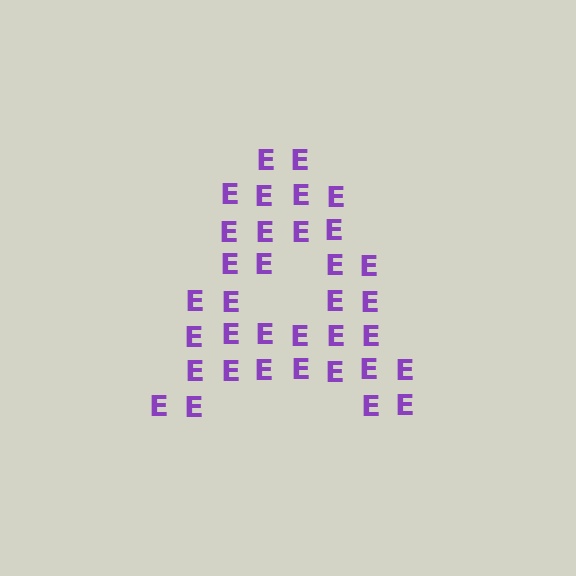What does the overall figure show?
The overall figure shows the letter A.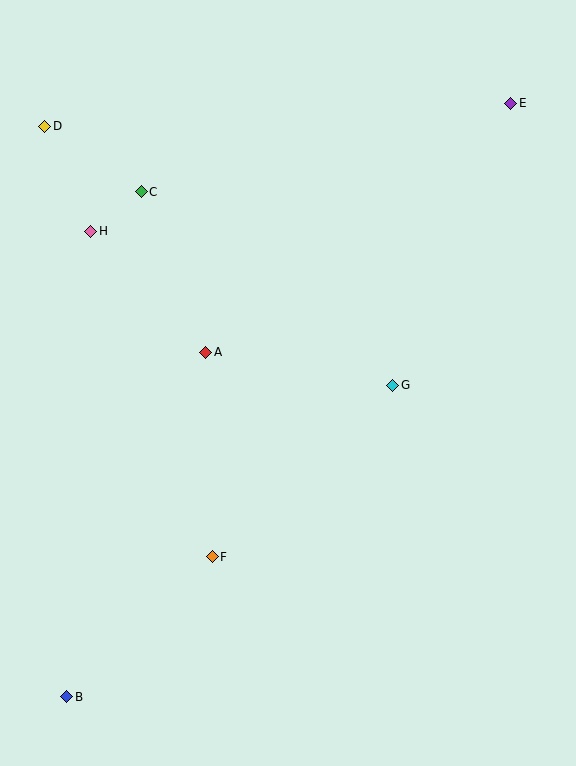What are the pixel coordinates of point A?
Point A is at (206, 352).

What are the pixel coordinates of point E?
Point E is at (511, 103).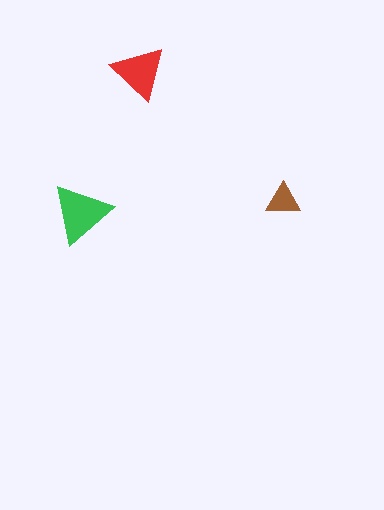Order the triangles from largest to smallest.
the green one, the red one, the brown one.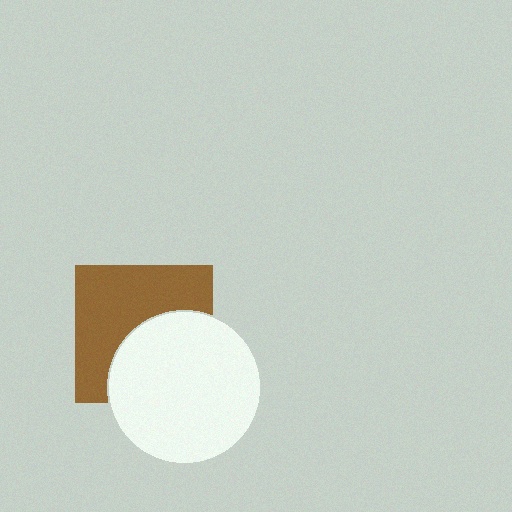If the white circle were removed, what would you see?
You would see the complete brown square.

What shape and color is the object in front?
The object in front is a white circle.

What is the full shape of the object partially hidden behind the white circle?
The partially hidden object is a brown square.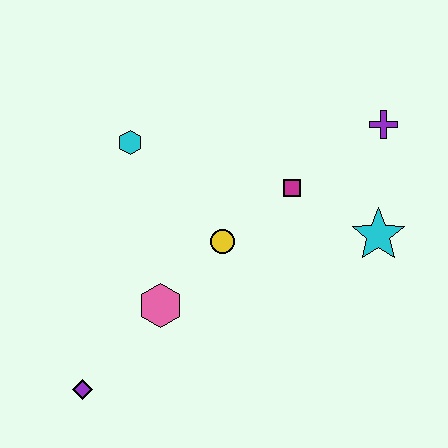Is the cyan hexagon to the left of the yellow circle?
Yes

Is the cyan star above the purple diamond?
Yes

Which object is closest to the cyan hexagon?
The yellow circle is closest to the cyan hexagon.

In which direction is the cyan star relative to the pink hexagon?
The cyan star is to the right of the pink hexagon.